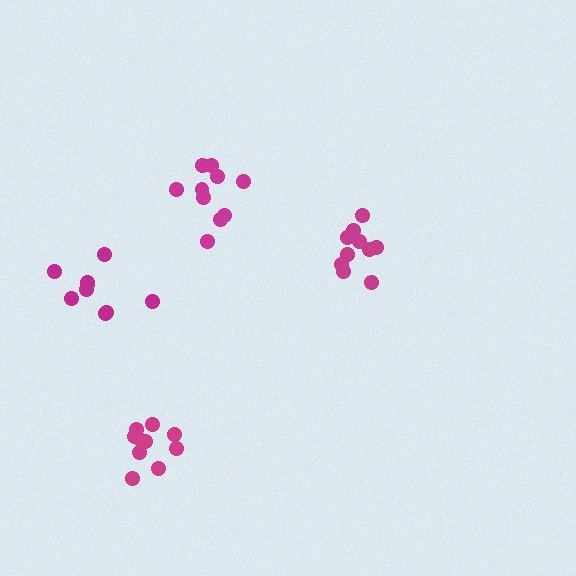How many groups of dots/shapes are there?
There are 4 groups.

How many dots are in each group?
Group 1: 10 dots, Group 2: 10 dots, Group 3: 10 dots, Group 4: 9 dots (39 total).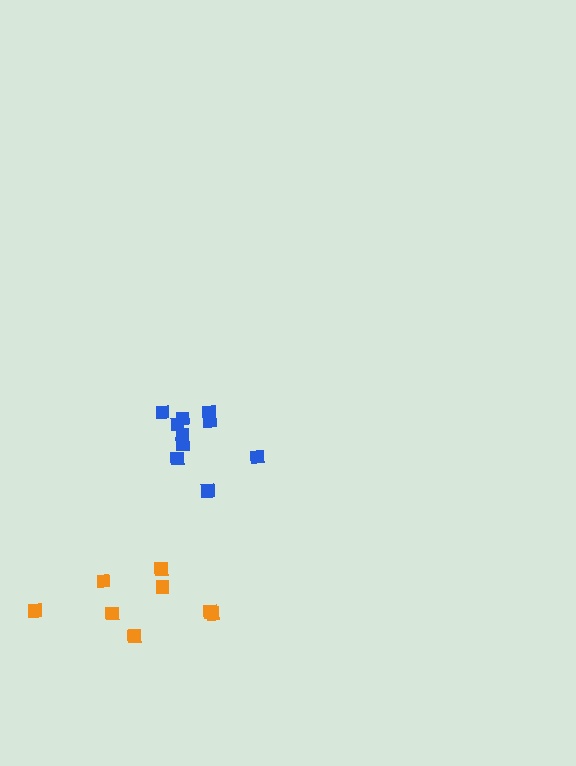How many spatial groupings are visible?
There are 2 spatial groupings.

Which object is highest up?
The blue cluster is topmost.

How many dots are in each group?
Group 1: 10 dots, Group 2: 8 dots (18 total).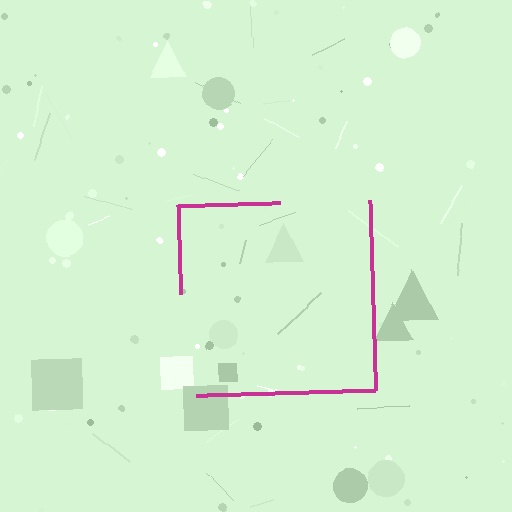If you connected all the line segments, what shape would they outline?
They would outline a square.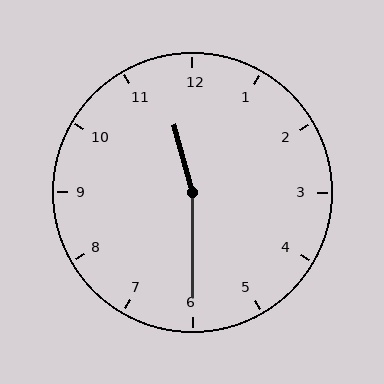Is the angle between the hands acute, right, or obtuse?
It is obtuse.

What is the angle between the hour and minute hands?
Approximately 165 degrees.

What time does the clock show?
11:30.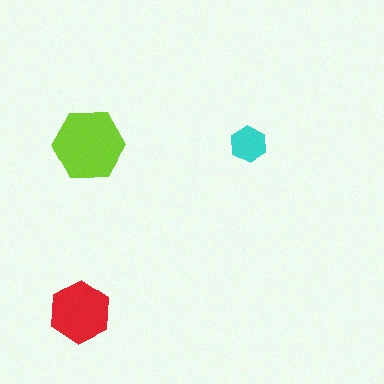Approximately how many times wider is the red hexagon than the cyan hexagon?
About 1.5 times wider.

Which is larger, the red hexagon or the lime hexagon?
The lime one.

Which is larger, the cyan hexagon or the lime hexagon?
The lime one.